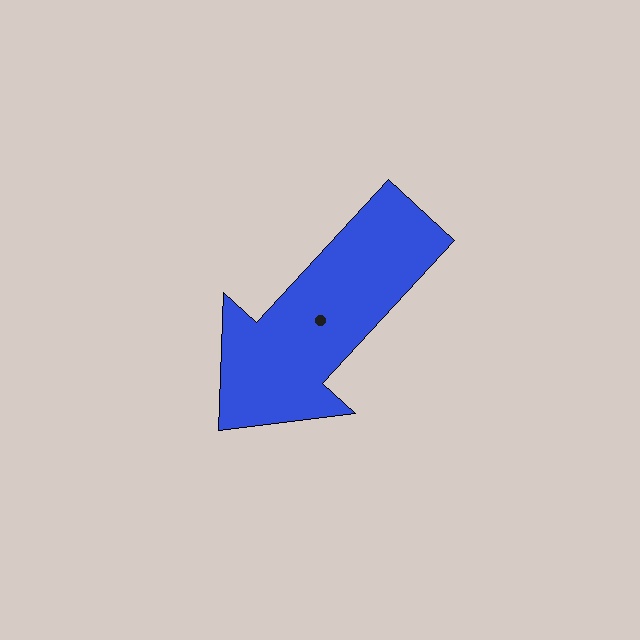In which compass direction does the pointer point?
Southwest.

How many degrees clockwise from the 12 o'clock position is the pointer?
Approximately 223 degrees.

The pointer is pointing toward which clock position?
Roughly 7 o'clock.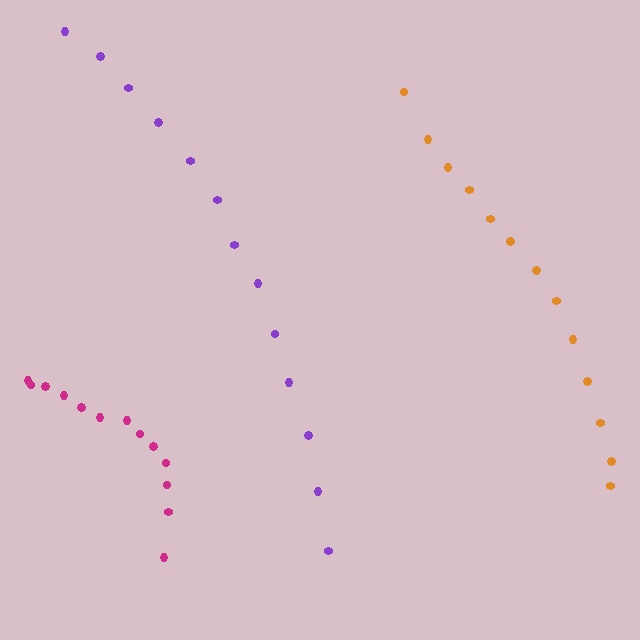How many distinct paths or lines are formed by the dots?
There are 3 distinct paths.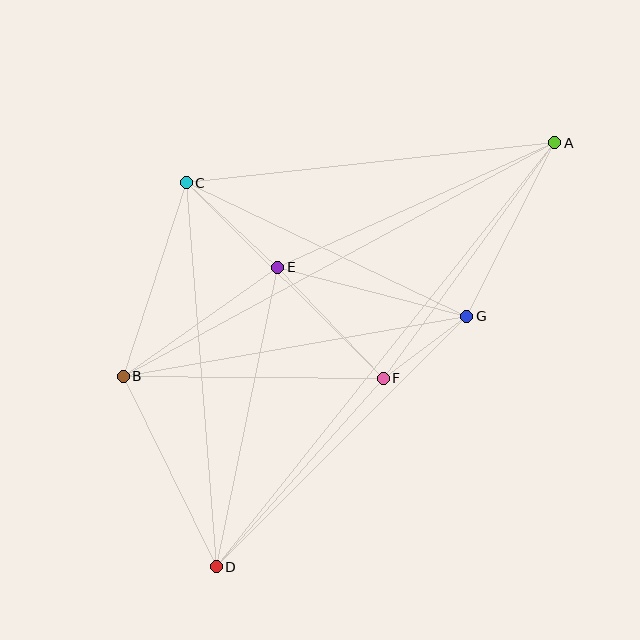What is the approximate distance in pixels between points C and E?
The distance between C and E is approximately 125 pixels.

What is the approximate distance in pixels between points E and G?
The distance between E and G is approximately 195 pixels.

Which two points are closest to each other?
Points F and G are closest to each other.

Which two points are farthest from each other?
Points A and D are farthest from each other.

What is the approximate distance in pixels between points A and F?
The distance between A and F is approximately 292 pixels.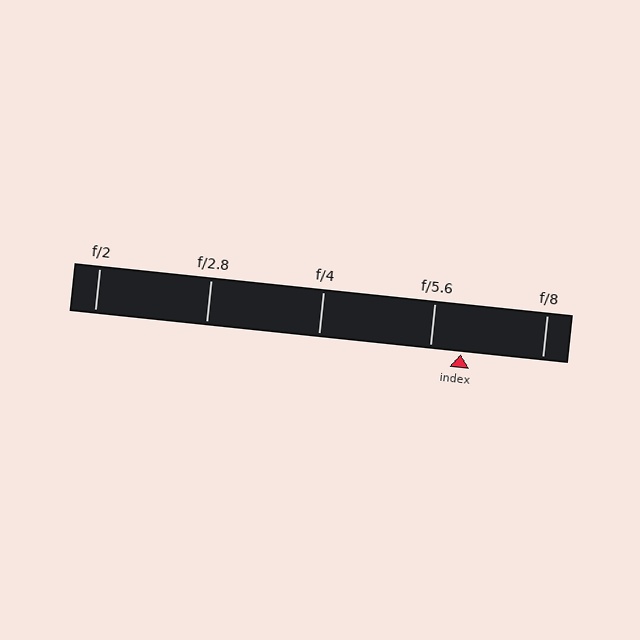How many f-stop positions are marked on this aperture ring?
There are 5 f-stop positions marked.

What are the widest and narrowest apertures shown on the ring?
The widest aperture shown is f/2 and the narrowest is f/8.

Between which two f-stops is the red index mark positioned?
The index mark is between f/5.6 and f/8.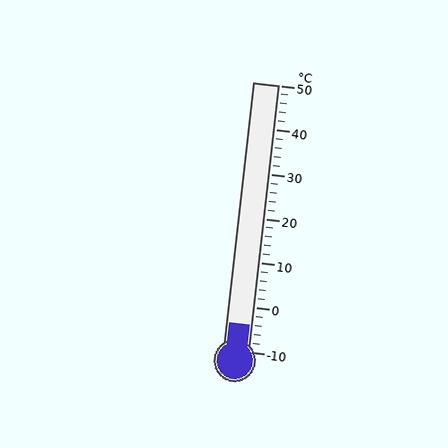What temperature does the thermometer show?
The thermometer shows approximately -4°C.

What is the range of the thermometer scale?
The thermometer scale ranges from -10°C to 50°C.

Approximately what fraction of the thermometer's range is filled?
The thermometer is filled to approximately 10% of its range.